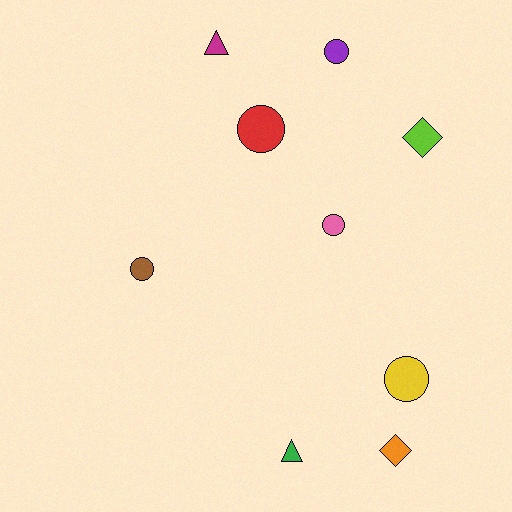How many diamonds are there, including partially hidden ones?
There are 2 diamonds.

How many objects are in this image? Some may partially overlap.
There are 9 objects.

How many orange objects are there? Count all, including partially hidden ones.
There is 1 orange object.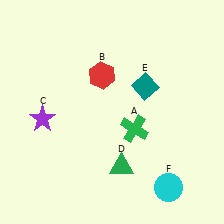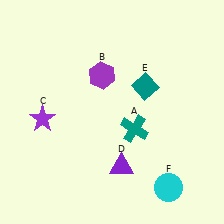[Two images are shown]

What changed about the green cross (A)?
In Image 1, A is green. In Image 2, it changed to teal.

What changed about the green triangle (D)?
In Image 1, D is green. In Image 2, it changed to purple.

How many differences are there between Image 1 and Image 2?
There are 3 differences between the two images.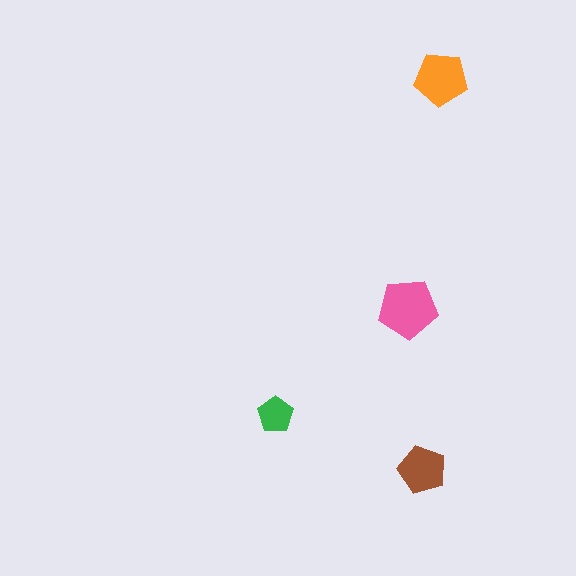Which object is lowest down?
The brown pentagon is bottommost.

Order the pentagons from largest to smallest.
the pink one, the orange one, the brown one, the green one.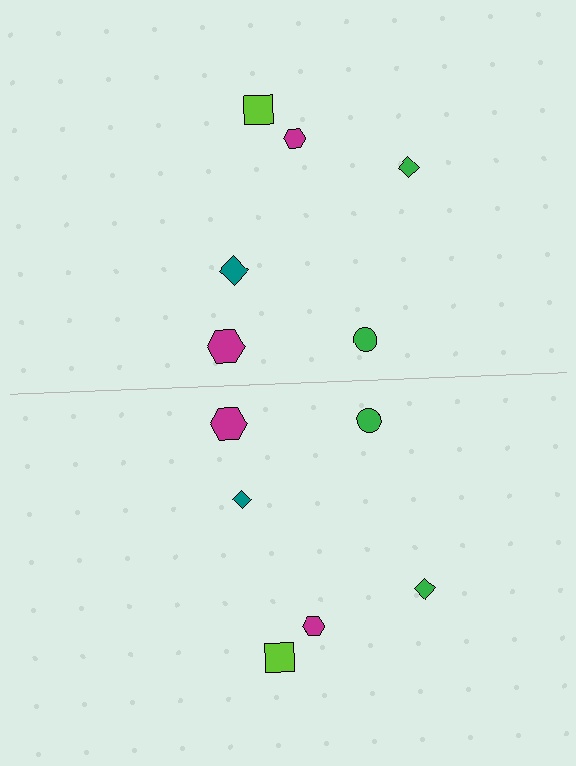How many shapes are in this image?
There are 12 shapes in this image.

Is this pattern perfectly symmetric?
No, the pattern is not perfectly symmetric. The teal diamond on the bottom side has a different size than its mirror counterpart.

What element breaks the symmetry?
The teal diamond on the bottom side has a different size than its mirror counterpart.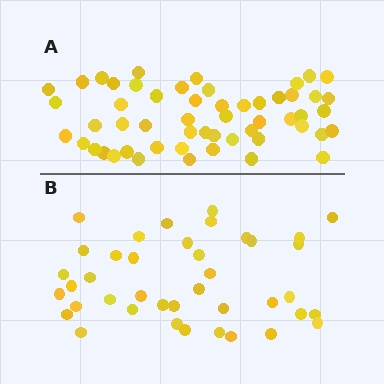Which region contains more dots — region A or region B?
Region A (the top region) has more dots.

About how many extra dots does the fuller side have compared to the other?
Region A has approximately 15 more dots than region B.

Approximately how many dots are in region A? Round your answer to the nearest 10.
About 50 dots. (The exact count is 54, which rounds to 50.)